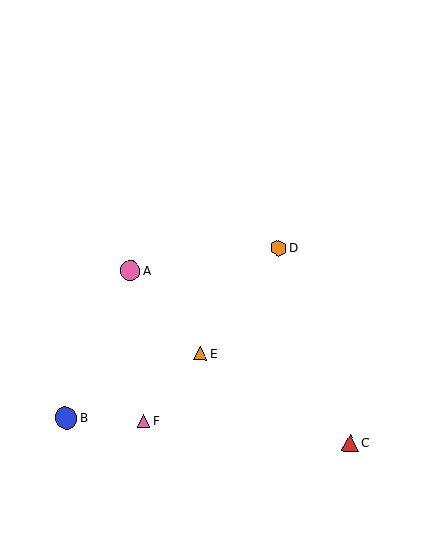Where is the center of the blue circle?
The center of the blue circle is at (66, 418).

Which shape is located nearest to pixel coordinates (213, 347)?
The orange triangle (labeled E) at (200, 353) is nearest to that location.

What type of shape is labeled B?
Shape B is a blue circle.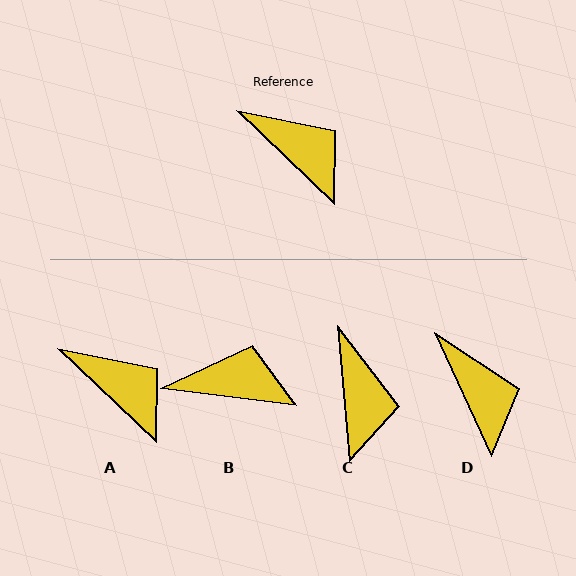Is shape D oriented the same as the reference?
No, it is off by about 22 degrees.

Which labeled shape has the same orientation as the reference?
A.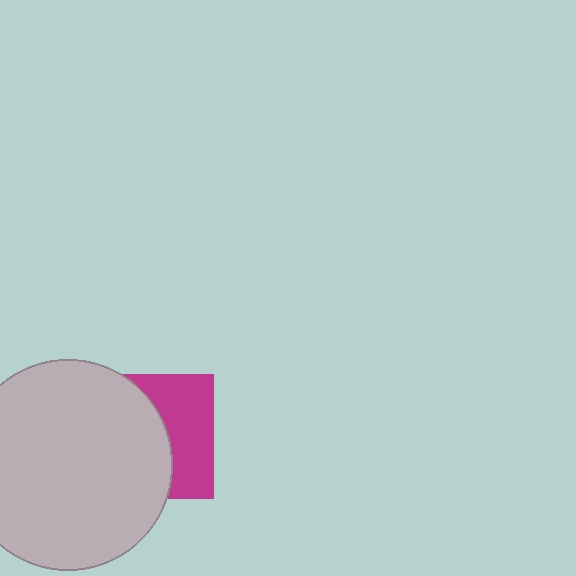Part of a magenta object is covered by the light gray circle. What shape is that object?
It is a square.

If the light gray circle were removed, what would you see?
You would see the complete magenta square.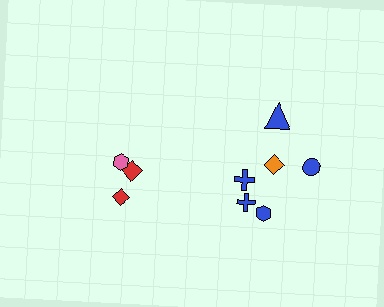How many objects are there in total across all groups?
There are 9 objects.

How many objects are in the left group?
There are 3 objects.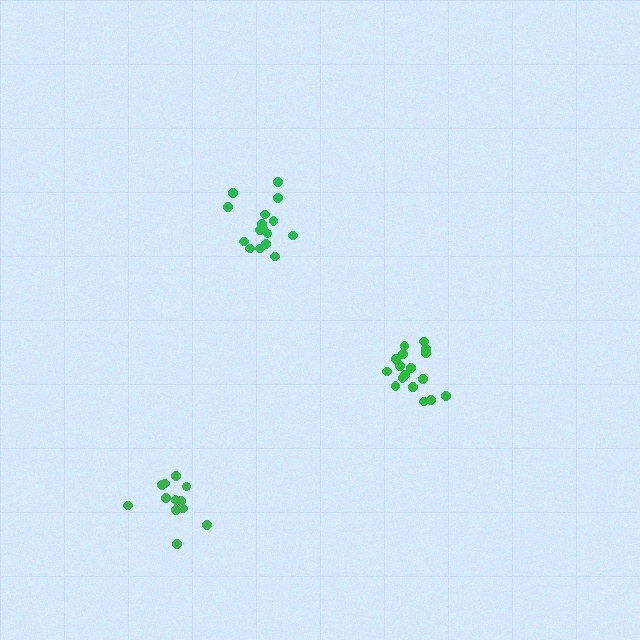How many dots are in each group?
Group 1: 17 dots, Group 2: 12 dots, Group 3: 16 dots (45 total).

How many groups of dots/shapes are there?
There are 3 groups.